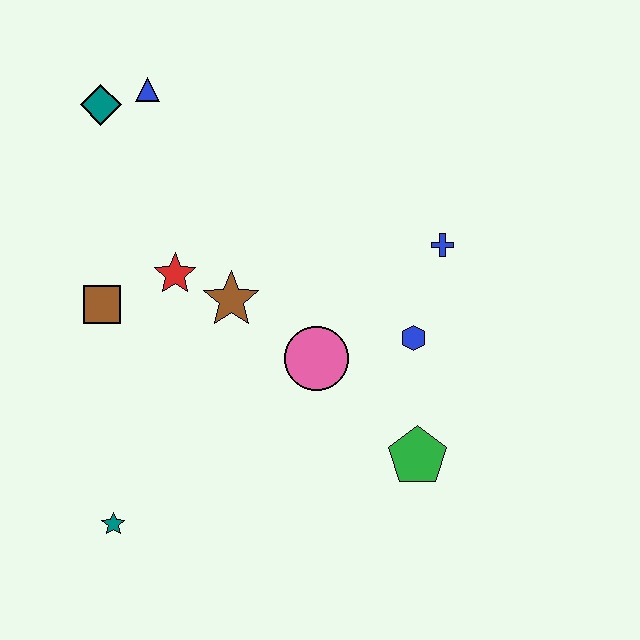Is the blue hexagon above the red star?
No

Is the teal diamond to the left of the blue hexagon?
Yes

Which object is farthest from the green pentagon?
The teal diamond is farthest from the green pentagon.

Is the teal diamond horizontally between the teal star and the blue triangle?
No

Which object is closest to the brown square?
The red star is closest to the brown square.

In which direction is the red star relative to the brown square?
The red star is to the right of the brown square.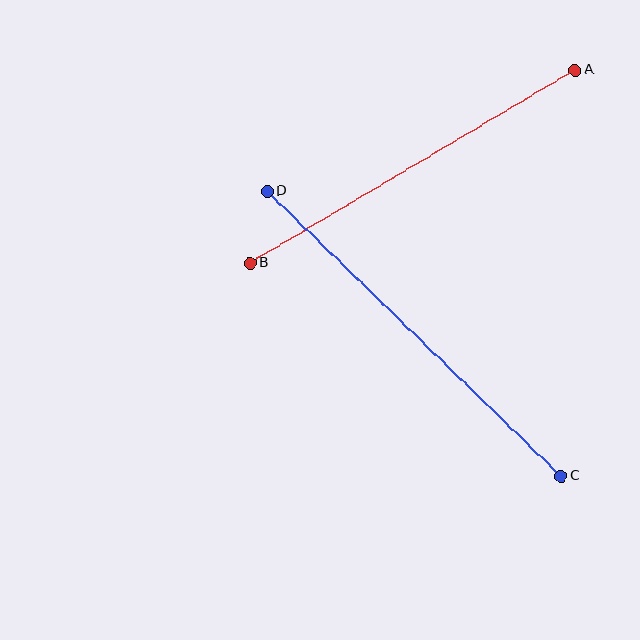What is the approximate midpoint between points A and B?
The midpoint is at approximately (413, 167) pixels.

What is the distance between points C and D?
The distance is approximately 409 pixels.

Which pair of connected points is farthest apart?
Points C and D are farthest apart.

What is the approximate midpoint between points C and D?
The midpoint is at approximately (414, 334) pixels.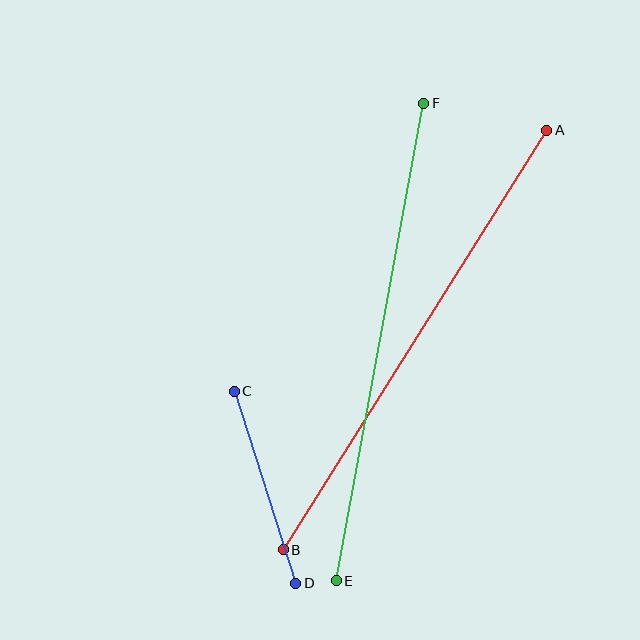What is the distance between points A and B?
The distance is approximately 495 pixels.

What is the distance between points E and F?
The distance is approximately 485 pixels.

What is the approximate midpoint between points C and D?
The midpoint is at approximately (265, 487) pixels.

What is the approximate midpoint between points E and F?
The midpoint is at approximately (380, 342) pixels.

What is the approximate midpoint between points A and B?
The midpoint is at approximately (415, 340) pixels.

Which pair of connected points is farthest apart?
Points A and B are farthest apart.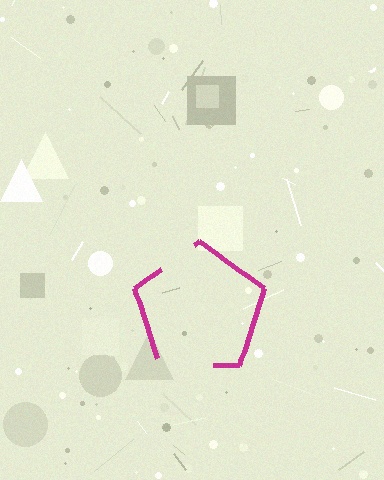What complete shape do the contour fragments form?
The contour fragments form a pentagon.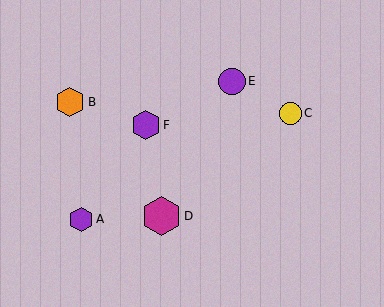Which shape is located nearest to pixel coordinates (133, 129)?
The purple hexagon (labeled F) at (146, 125) is nearest to that location.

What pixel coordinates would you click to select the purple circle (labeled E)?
Click at (232, 81) to select the purple circle E.